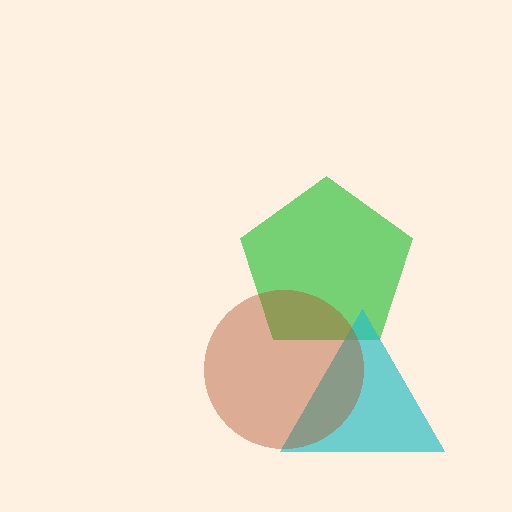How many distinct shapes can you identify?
There are 3 distinct shapes: a green pentagon, a cyan triangle, a brown circle.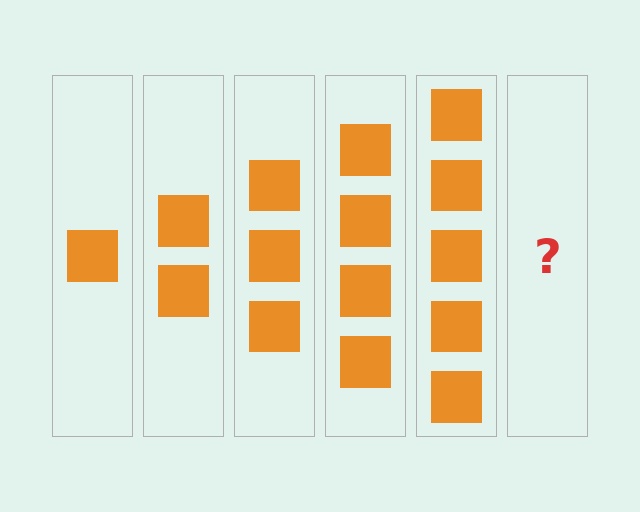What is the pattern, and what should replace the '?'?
The pattern is that each step adds one more square. The '?' should be 6 squares.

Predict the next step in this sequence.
The next step is 6 squares.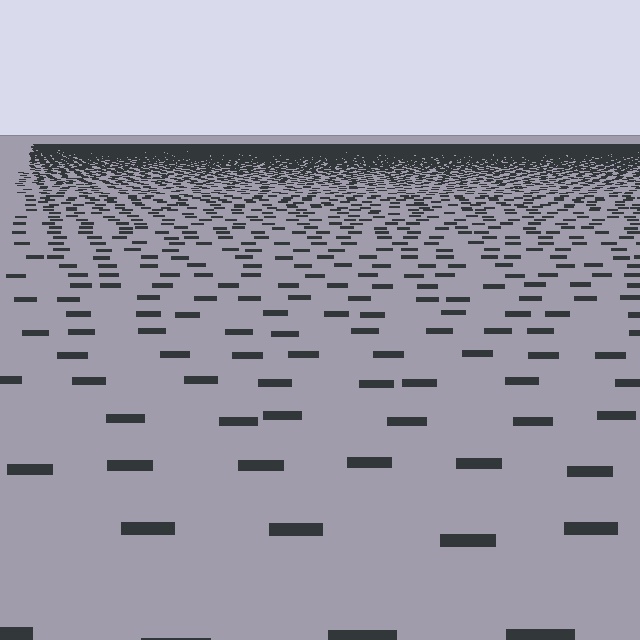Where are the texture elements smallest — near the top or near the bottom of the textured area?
Near the top.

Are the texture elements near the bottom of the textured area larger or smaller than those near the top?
Larger. Near the bottom, elements are closer to the viewer and appear at a bigger on-screen size.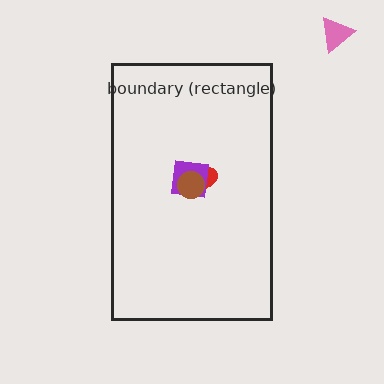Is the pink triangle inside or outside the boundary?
Outside.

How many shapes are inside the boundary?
3 inside, 1 outside.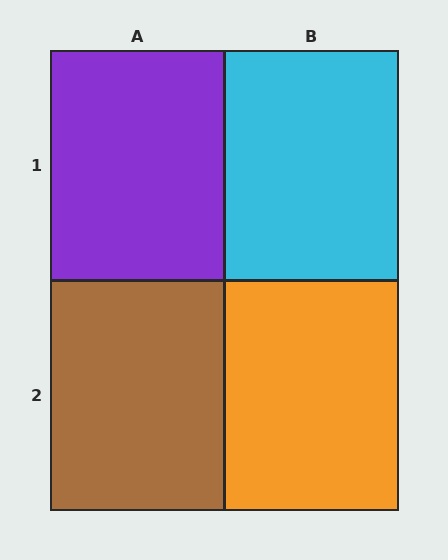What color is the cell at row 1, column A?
Purple.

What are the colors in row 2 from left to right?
Brown, orange.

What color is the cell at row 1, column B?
Cyan.